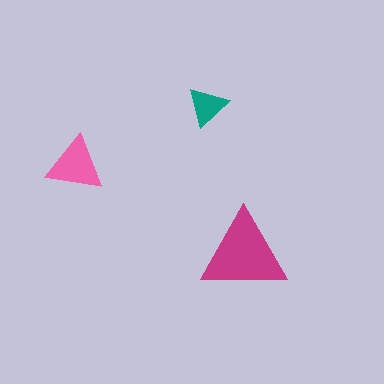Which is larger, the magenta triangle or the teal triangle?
The magenta one.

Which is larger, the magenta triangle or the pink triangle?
The magenta one.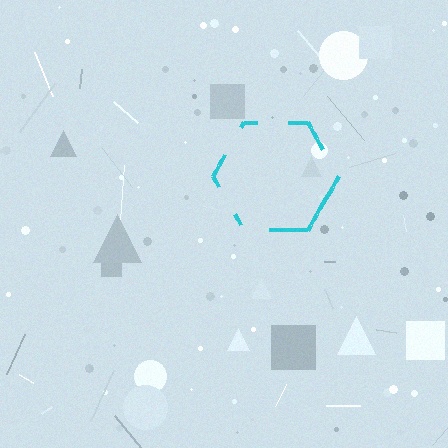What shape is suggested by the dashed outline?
The dashed outline suggests a hexagon.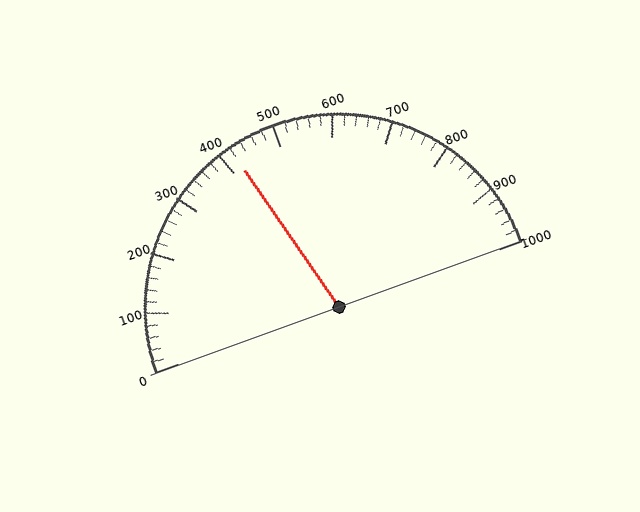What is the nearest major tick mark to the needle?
The nearest major tick mark is 400.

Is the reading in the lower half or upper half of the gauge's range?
The reading is in the lower half of the range (0 to 1000).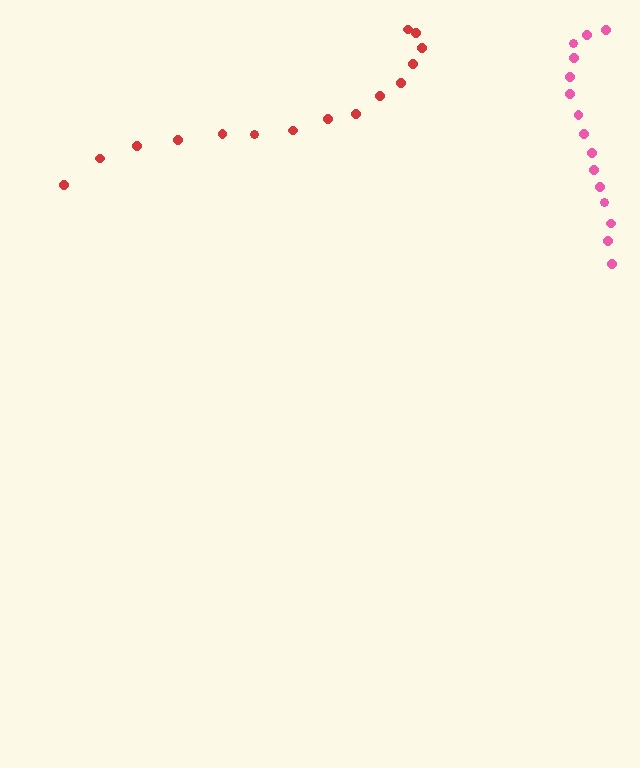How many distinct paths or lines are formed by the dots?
There are 2 distinct paths.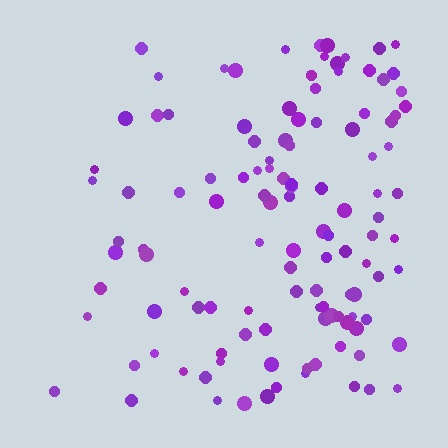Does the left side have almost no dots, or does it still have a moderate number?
Still a moderate number, just noticeably fewer than the right.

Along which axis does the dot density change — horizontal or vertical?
Horizontal.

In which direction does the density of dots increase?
From left to right, with the right side densest.